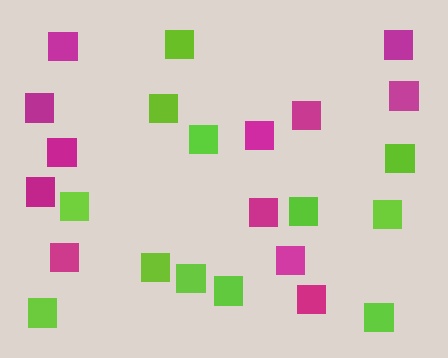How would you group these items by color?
There are 2 groups: one group of magenta squares (12) and one group of lime squares (12).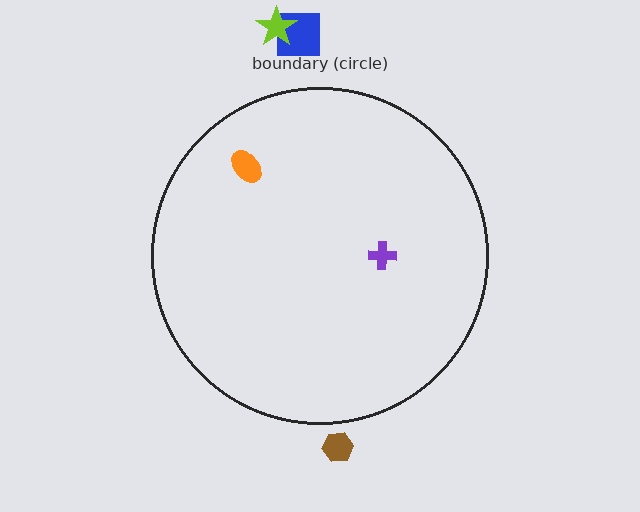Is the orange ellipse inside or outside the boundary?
Inside.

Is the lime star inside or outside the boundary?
Outside.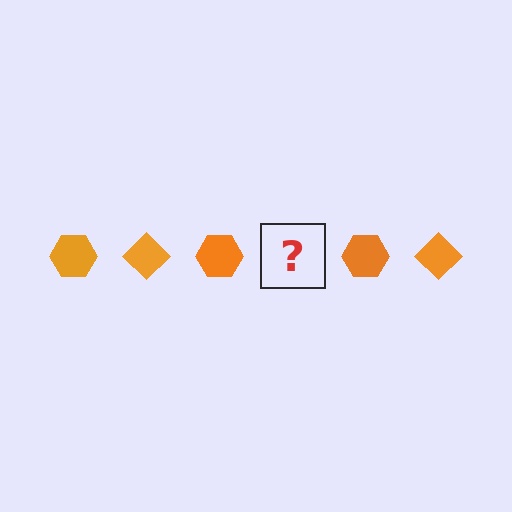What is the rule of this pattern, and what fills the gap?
The rule is that the pattern cycles through hexagon, diamond shapes in orange. The gap should be filled with an orange diamond.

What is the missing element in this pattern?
The missing element is an orange diamond.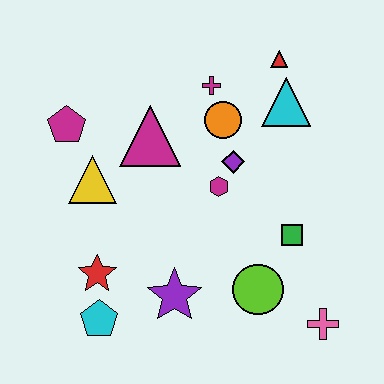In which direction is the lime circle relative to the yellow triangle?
The lime circle is to the right of the yellow triangle.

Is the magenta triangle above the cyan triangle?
No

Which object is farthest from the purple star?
The red triangle is farthest from the purple star.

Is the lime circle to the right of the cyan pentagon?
Yes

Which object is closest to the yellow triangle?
The magenta pentagon is closest to the yellow triangle.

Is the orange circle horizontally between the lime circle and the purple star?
Yes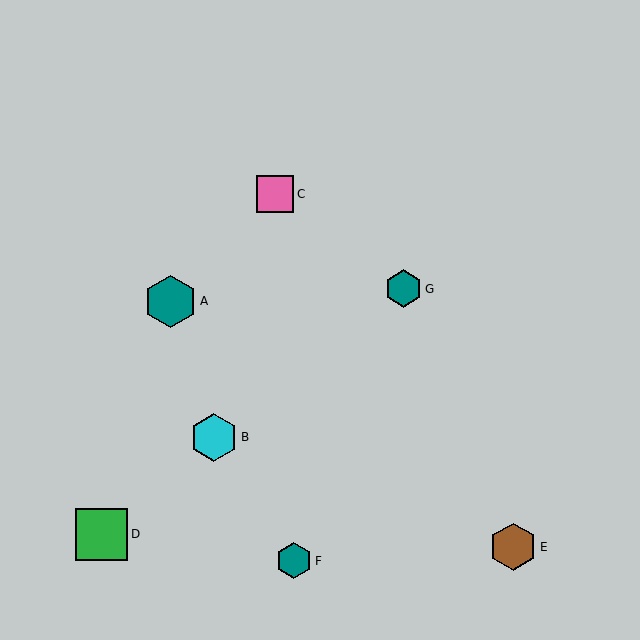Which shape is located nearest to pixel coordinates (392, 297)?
The teal hexagon (labeled G) at (403, 289) is nearest to that location.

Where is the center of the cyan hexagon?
The center of the cyan hexagon is at (214, 437).